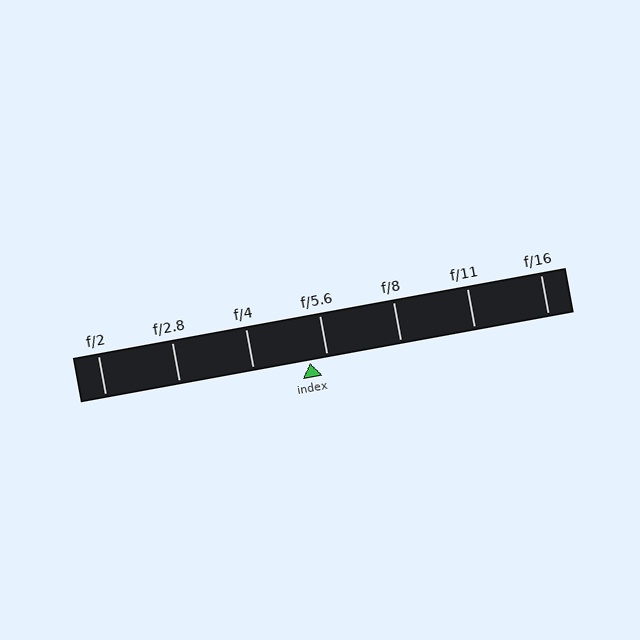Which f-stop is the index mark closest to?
The index mark is closest to f/5.6.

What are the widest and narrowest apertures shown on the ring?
The widest aperture shown is f/2 and the narrowest is f/16.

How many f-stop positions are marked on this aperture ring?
There are 7 f-stop positions marked.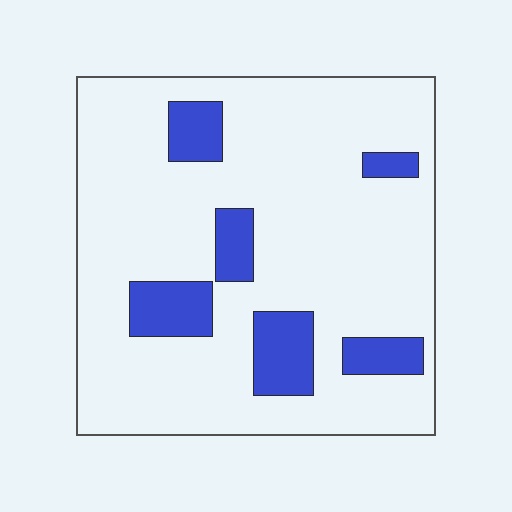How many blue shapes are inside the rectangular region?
6.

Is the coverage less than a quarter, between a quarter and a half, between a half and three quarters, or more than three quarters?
Less than a quarter.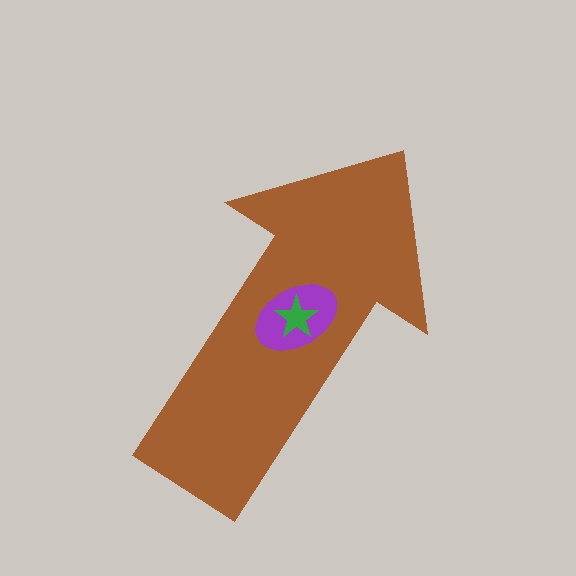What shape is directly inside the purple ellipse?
The green star.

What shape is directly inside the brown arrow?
The purple ellipse.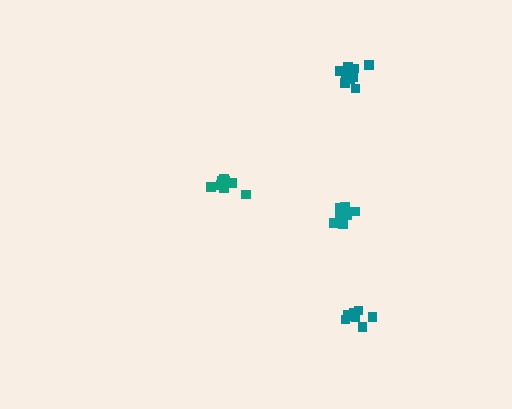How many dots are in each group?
Group 1: 10 dots, Group 2: 9 dots, Group 3: 8 dots, Group 4: 8 dots (35 total).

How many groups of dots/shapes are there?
There are 4 groups.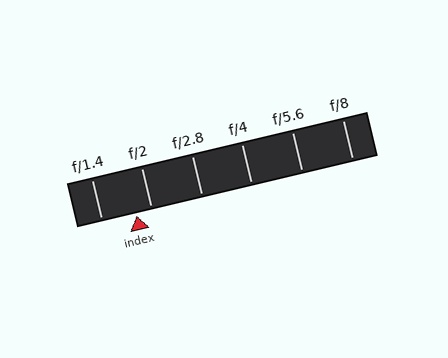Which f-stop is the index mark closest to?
The index mark is closest to f/2.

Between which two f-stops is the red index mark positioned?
The index mark is between f/1.4 and f/2.